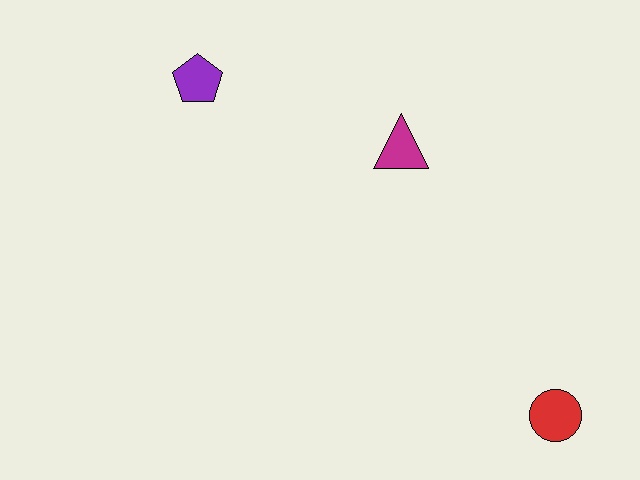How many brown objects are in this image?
There are no brown objects.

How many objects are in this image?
There are 3 objects.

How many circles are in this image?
There is 1 circle.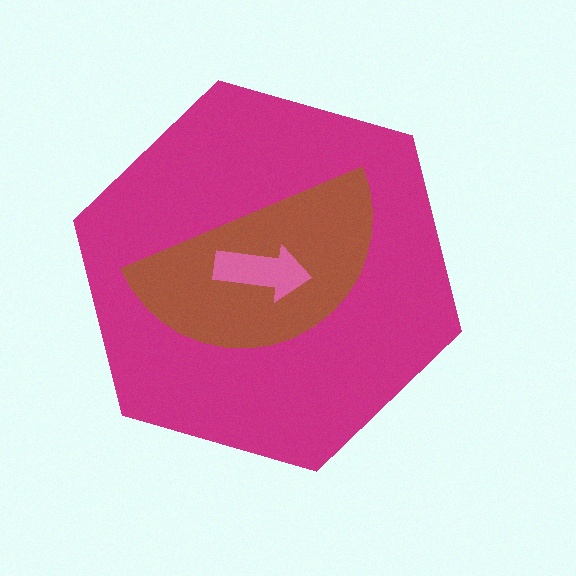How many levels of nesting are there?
3.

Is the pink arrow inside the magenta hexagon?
Yes.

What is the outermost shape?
The magenta hexagon.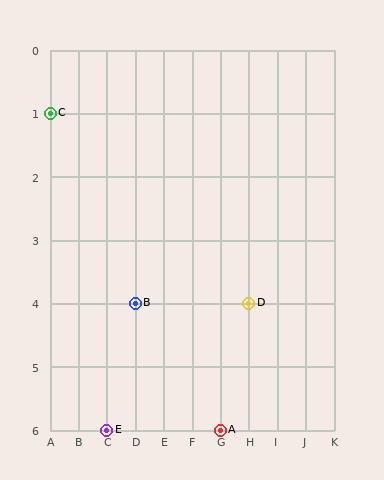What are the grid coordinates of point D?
Point D is at grid coordinates (H, 4).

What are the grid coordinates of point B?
Point B is at grid coordinates (D, 4).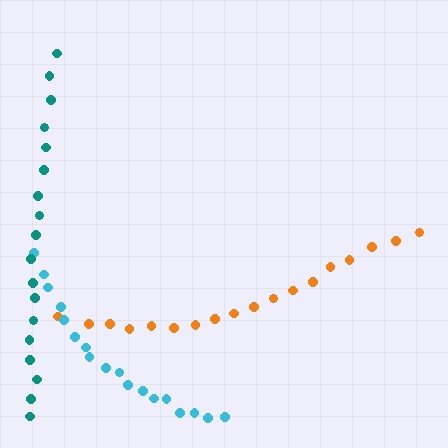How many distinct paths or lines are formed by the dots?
There are 3 distinct paths.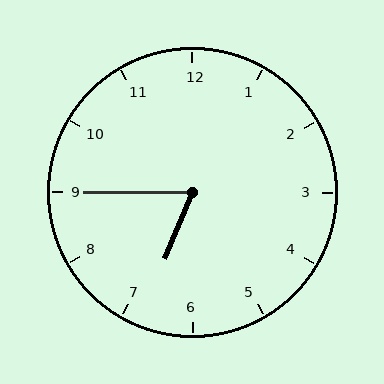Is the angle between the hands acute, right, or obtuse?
It is acute.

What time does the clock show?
6:45.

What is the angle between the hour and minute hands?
Approximately 68 degrees.